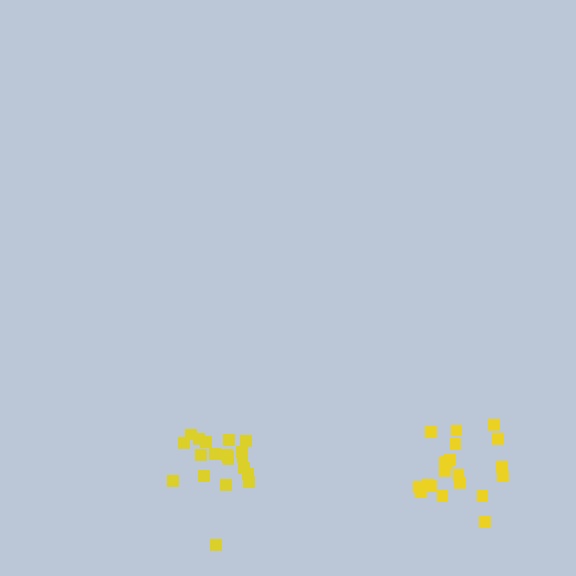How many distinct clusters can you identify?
There are 2 distinct clusters.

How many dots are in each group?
Group 1: 20 dots, Group 2: 21 dots (41 total).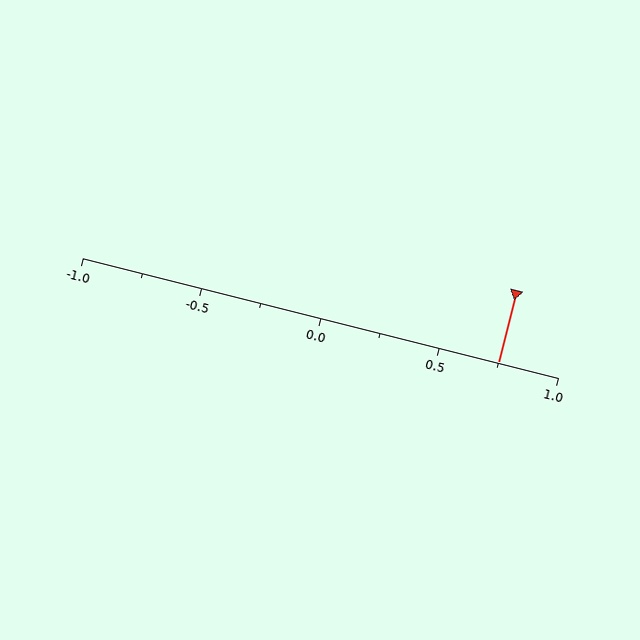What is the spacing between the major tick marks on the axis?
The major ticks are spaced 0.5 apart.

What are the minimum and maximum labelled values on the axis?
The axis runs from -1.0 to 1.0.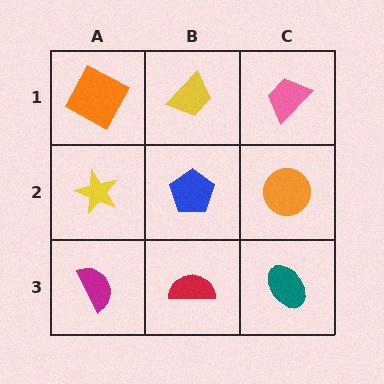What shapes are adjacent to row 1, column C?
An orange circle (row 2, column C), a yellow trapezoid (row 1, column B).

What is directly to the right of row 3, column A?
A red semicircle.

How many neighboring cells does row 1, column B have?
3.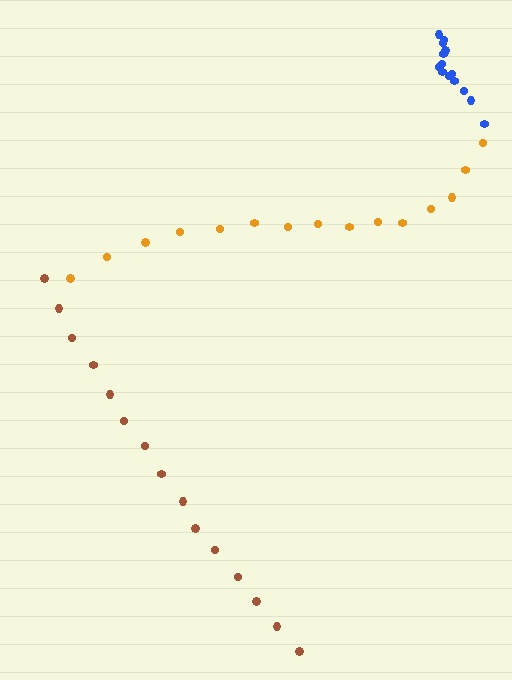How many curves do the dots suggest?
There are 3 distinct paths.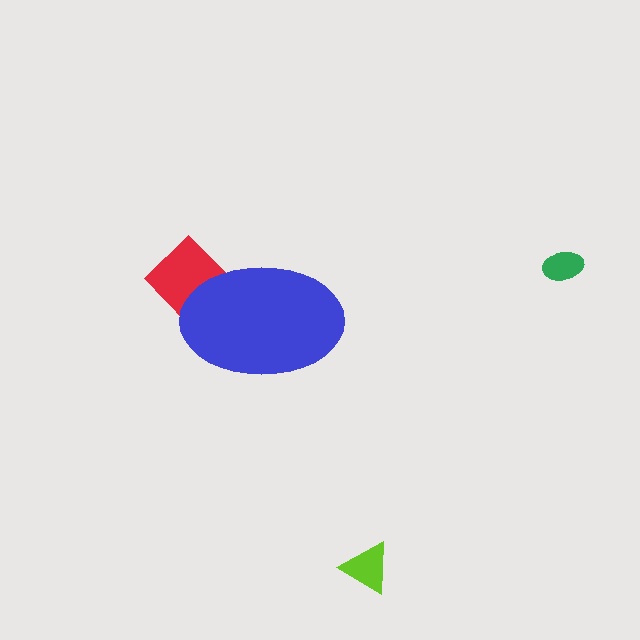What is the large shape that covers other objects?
A blue ellipse.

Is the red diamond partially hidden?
Yes, the red diamond is partially hidden behind the blue ellipse.